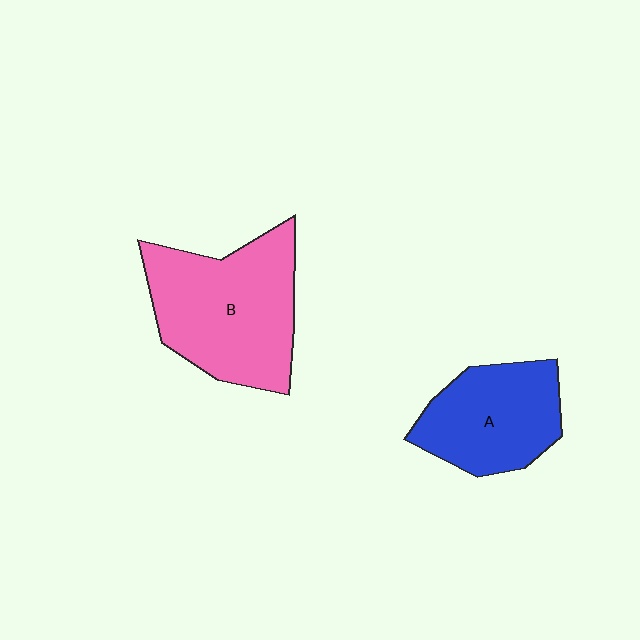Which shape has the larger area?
Shape B (pink).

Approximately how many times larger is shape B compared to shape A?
Approximately 1.4 times.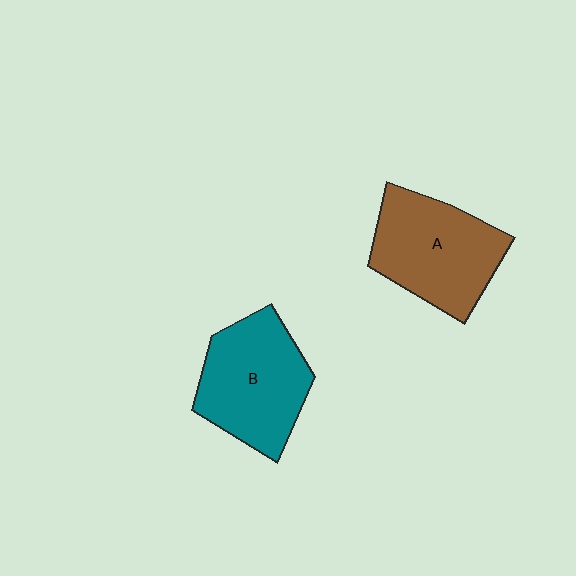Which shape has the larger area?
Shape A (brown).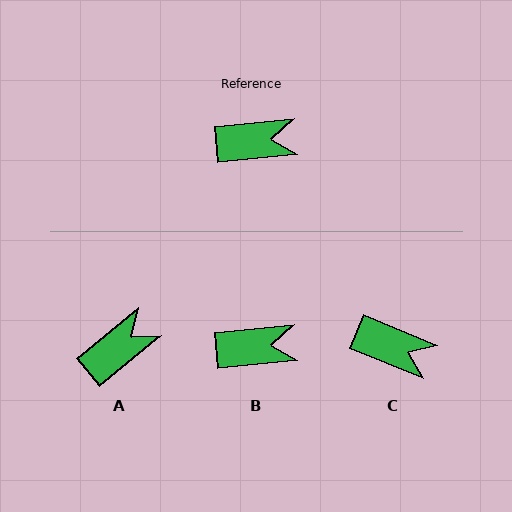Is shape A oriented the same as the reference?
No, it is off by about 34 degrees.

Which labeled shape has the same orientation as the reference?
B.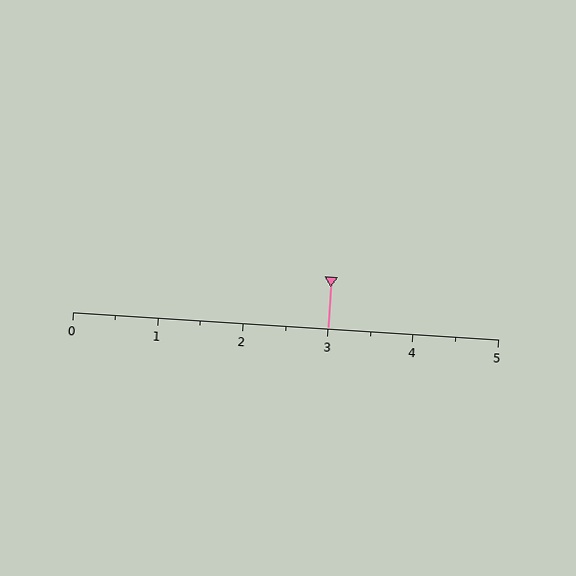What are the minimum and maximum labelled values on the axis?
The axis runs from 0 to 5.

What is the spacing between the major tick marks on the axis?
The major ticks are spaced 1 apart.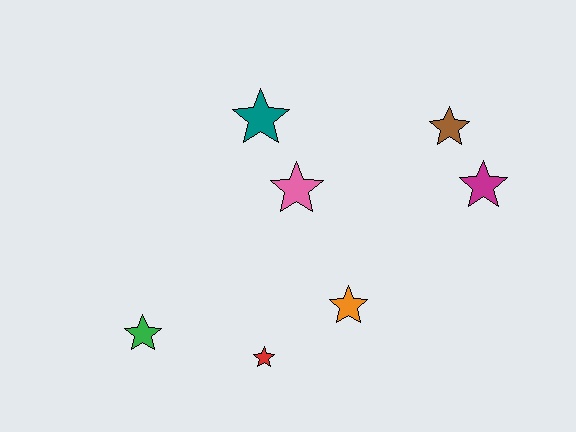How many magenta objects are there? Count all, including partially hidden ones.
There is 1 magenta object.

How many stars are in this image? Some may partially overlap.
There are 7 stars.